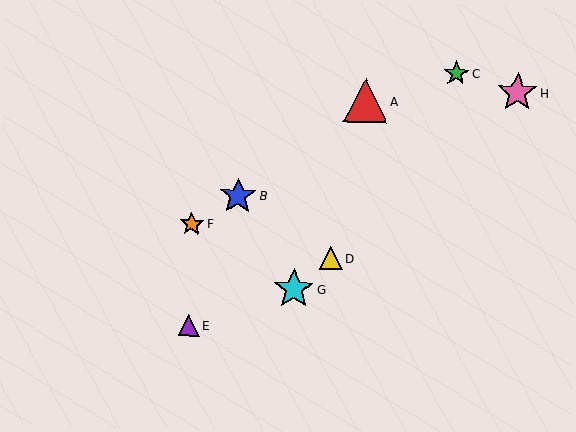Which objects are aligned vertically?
Objects E, F are aligned vertically.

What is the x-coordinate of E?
Object E is at x≈189.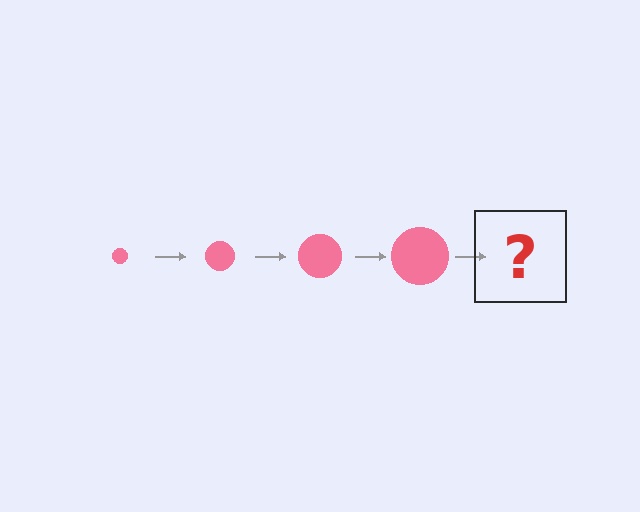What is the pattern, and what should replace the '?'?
The pattern is that the circle gets progressively larger each step. The '?' should be a pink circle, larger than the previous one.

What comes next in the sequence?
The next element should be a pink circle, larger than the previous one.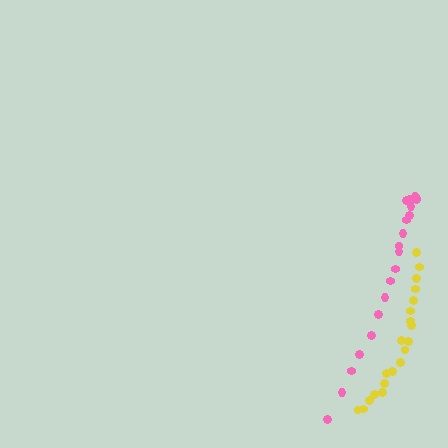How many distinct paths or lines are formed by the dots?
There are 2 distinct paths.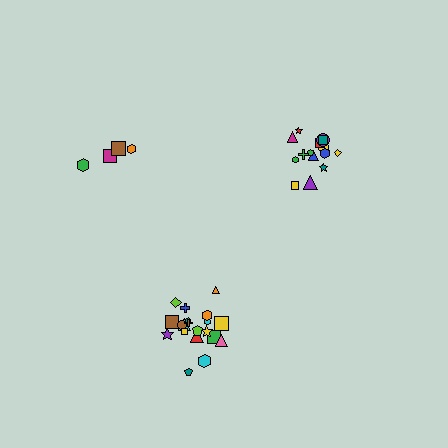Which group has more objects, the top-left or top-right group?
The top-right group.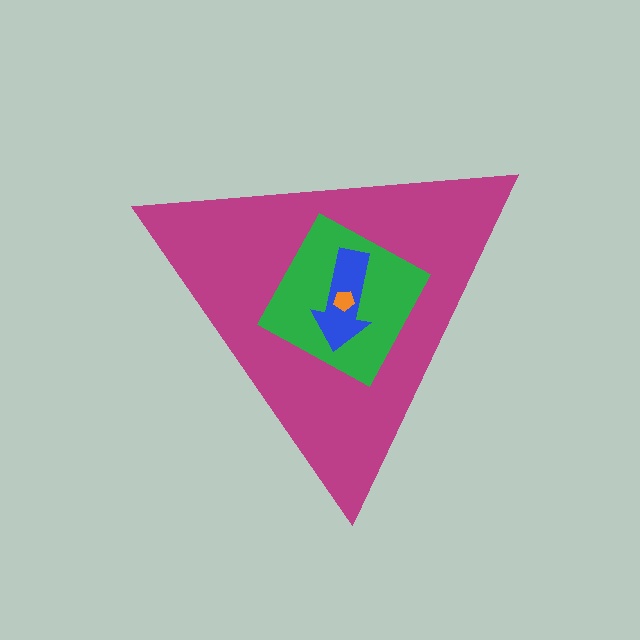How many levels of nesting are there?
4.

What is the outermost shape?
The magenta triangle.